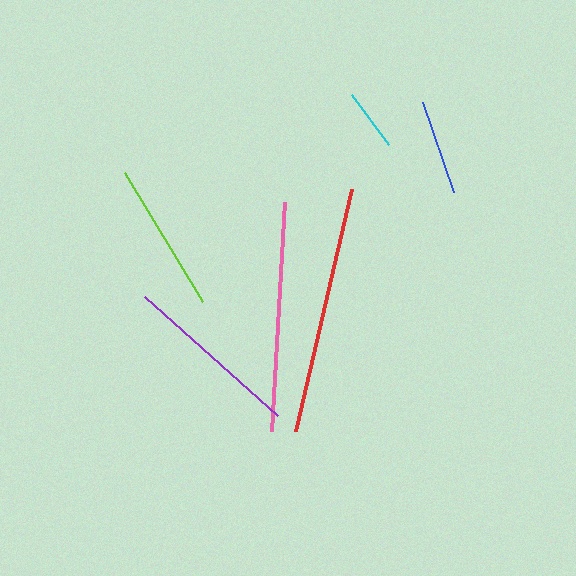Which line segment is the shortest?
The cyan line is the shortest at approximately 62 pixels.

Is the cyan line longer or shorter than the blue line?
The blue line is longer than the cyan line.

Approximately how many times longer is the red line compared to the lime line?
The red line is approximately 1.7 times the length of the lime line.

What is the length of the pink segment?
The pink segment is approximately 230 pixels long.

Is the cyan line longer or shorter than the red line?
The red line is longer than the cyan line.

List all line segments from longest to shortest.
From longest to shortest: red, pink, purple, lime, blue, cyan.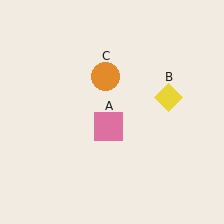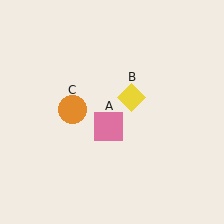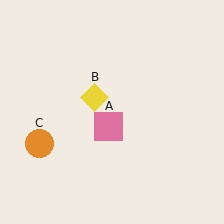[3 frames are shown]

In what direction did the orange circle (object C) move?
The orange circle (object C) moved down and to the left.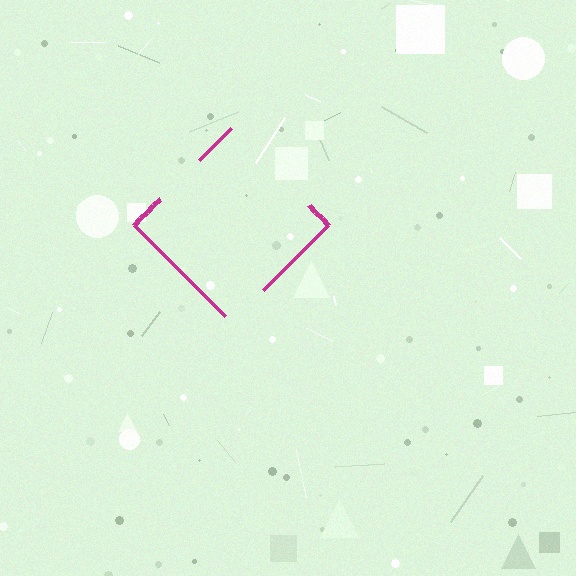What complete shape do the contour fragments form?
The contour fragments form a diamond.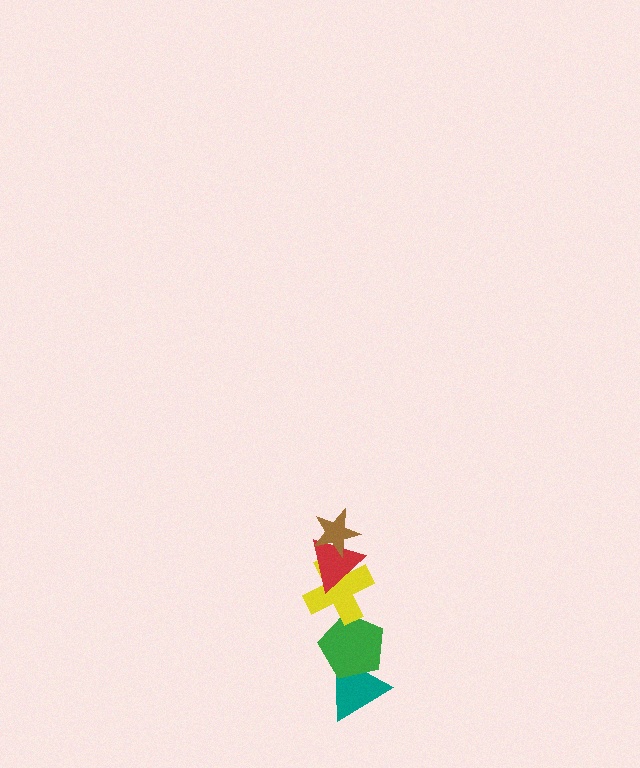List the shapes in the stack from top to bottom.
From top to bottom: the brown star, the red triangle, the yellow cross, the green pentagon, the teal triangle.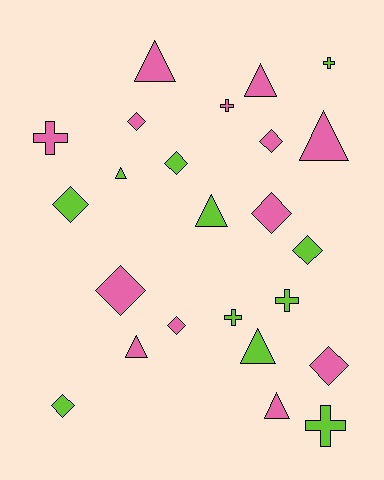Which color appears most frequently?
Pink, with 13 objects.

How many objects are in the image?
There are 24 objects.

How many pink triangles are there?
There are 5 pink triangles.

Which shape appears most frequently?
Diamond, with 10 objects.